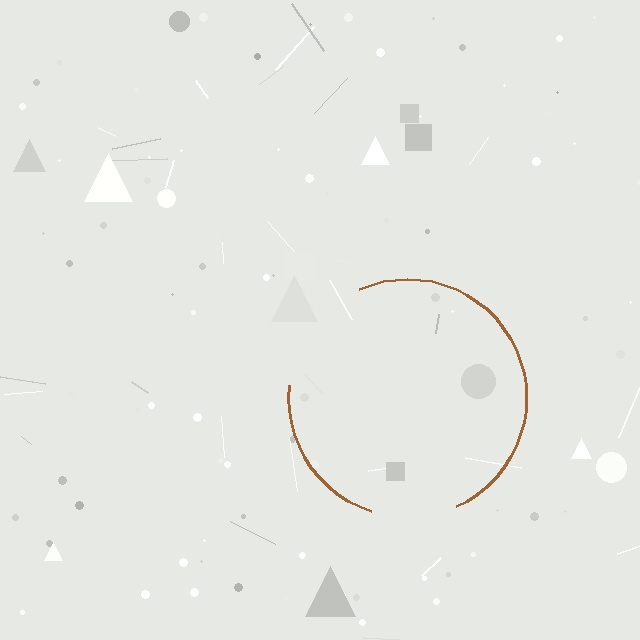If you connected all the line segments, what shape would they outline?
They would outline a circle.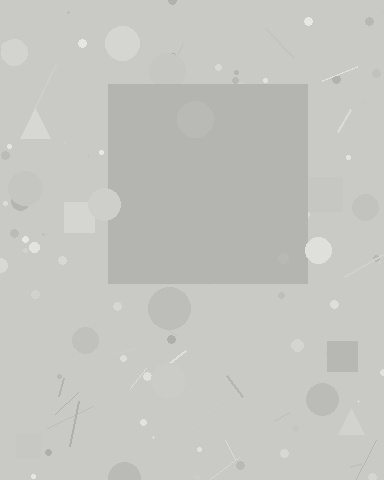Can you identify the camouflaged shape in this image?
The camouflaged shape is a square.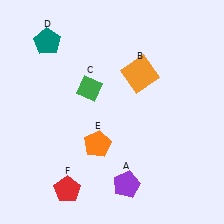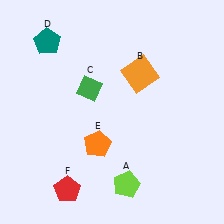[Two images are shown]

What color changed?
The pentagon (A) changed from purple in Image 1 to lime in Image 2.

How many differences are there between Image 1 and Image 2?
There is 1 difference between the two images.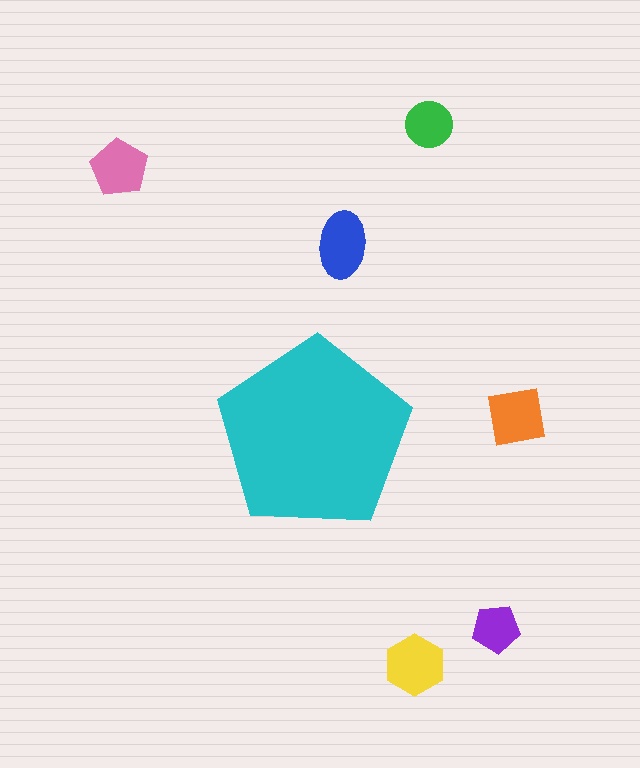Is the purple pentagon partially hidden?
No, the purple pentagon is fully visible.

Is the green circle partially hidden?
No, the green circle is fully visible.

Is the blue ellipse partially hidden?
No, the blue ellipse is fully visible.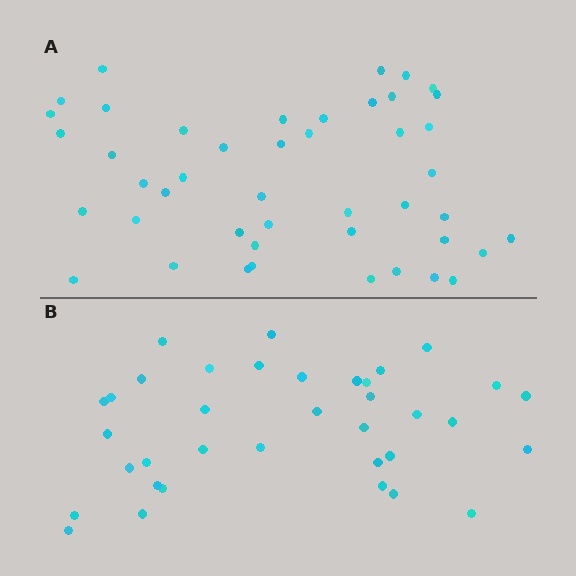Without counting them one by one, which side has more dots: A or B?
Region A (the top region) has more dots.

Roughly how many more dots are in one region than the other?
Region A has roughly 8 or so more dots than region B.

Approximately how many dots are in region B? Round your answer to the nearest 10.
About 40 dots. (The exact count is 36, which rounds to 40.)